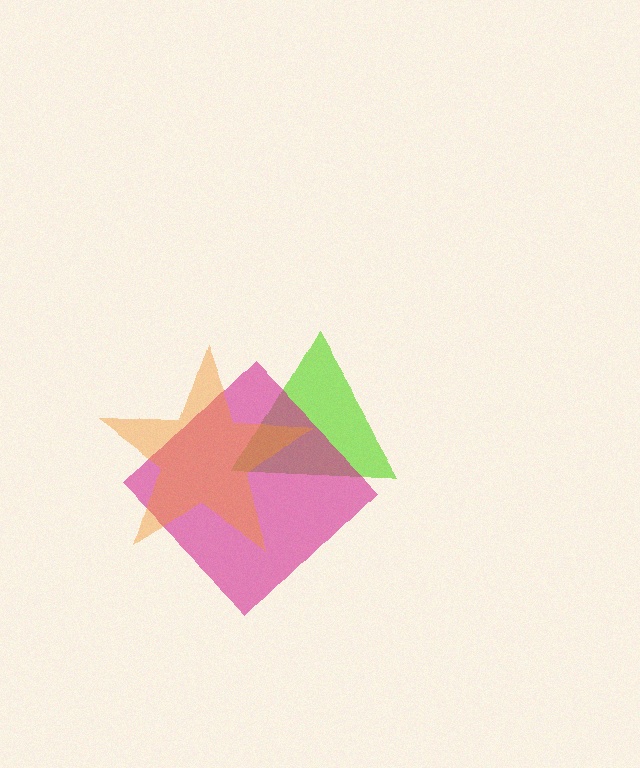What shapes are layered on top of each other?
The layered shapes are: a lime triangle, a magenta diamond, an orange star.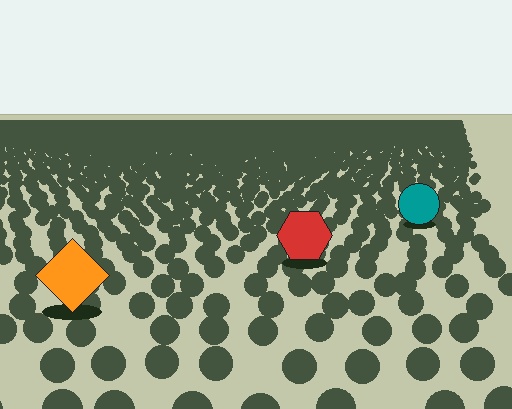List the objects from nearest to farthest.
From nearest to farthest: the orange diamond, the red hexagon, the teal circle.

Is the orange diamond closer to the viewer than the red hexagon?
Yes. The orange diamond is closer — you can tell from the texture gradient: the ground texture is coarser near it.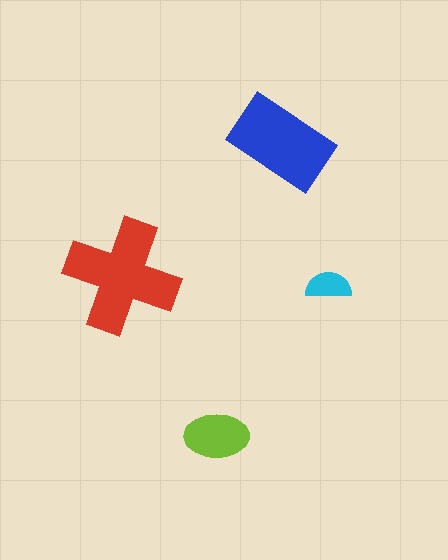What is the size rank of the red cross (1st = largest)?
1st.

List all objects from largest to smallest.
The red cross, the blue rectangle, the lime ellipse, the cyan semicircle.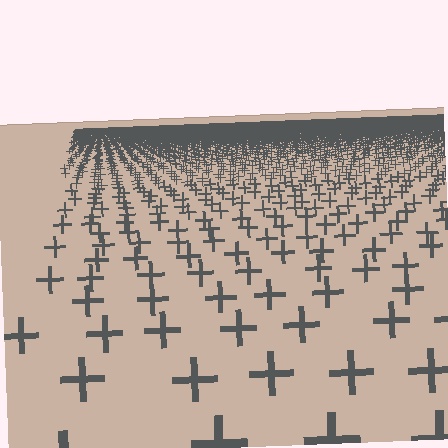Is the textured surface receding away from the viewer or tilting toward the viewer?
The surface is receding away from the viewer. Texture elements get smaller and denser toward the top.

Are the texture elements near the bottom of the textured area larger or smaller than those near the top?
Larger. Near the bottom, elements are closer to the viewer and appear at a bigger on-screen size.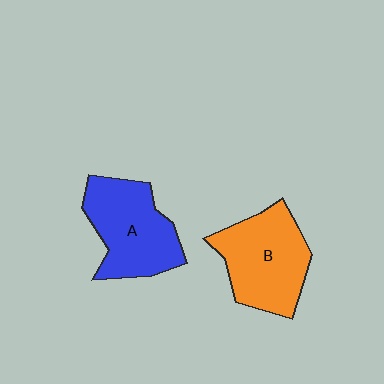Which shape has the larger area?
Shape B (orange).